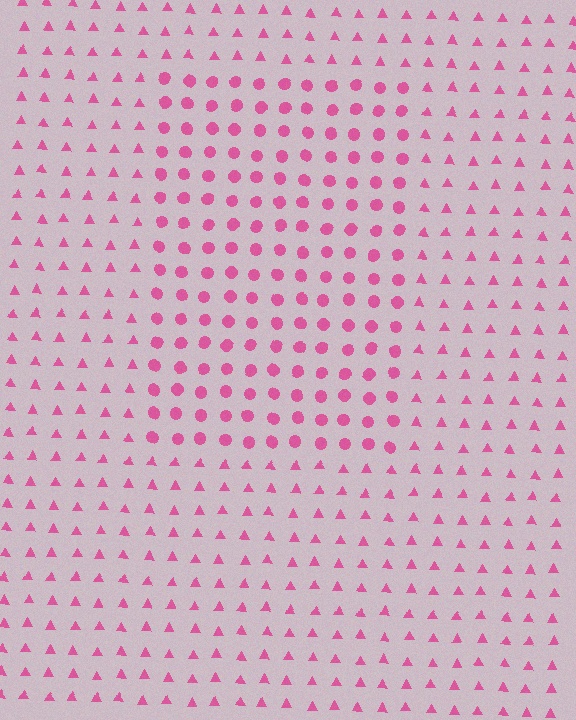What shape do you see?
I see a rectangle.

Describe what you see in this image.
The image is filled with small pink elements arranged in a uniform grid. A rectangle-shaped region contains circles, while the surrounding area contains triangles. The boundary is defined purely by the change in element shape.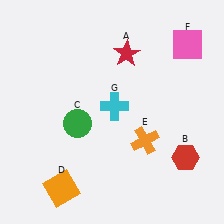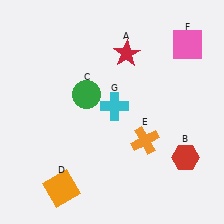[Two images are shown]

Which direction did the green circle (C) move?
The green circle (C) moved up.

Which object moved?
The green circle (C) moved up.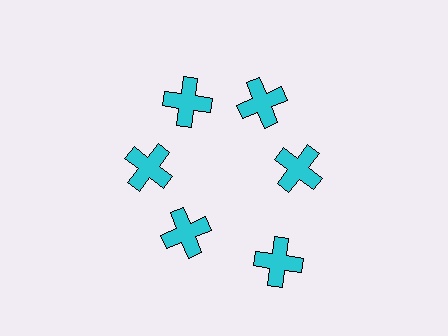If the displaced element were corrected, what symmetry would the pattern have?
It would have 6-fold rotational symmetry — the pattern would map onto itself every 60 degrees.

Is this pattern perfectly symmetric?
No. The 6 cyan crosses are arranged in a ring, but one element near the 5 o'clock position is pushed outward from the center, breaking the 6-fold rotational symmetry.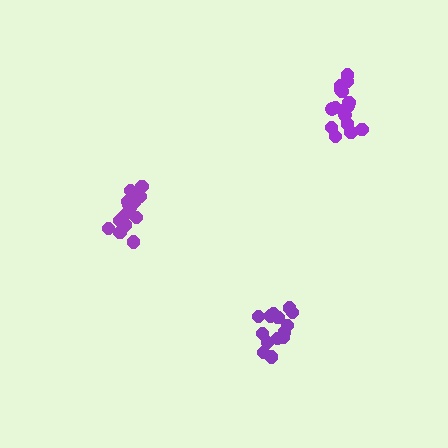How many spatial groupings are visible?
There are 3 spatial groupings.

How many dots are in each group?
Group 1: 15 dots, Group 2: 15 dots, Group 3: 14 dots (44 total).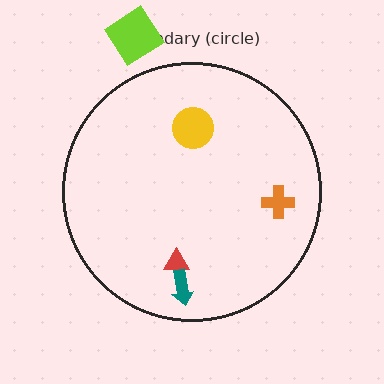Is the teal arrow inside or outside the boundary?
Inside.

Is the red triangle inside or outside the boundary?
Inside.